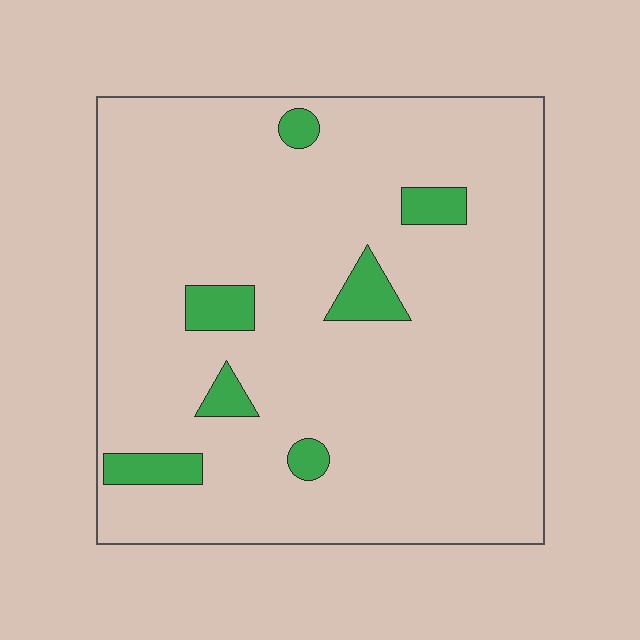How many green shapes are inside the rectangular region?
7.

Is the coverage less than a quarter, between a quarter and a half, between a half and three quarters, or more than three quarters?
Less than a quarter.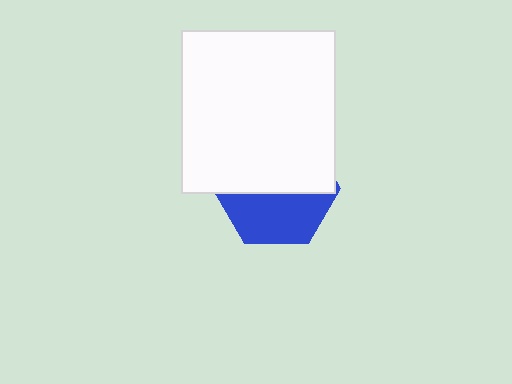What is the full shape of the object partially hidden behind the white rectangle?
The partially hidden object is a blue hexagon.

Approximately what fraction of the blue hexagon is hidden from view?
Roughly 56% of the blue hexagon is hidden behind the white rectangle.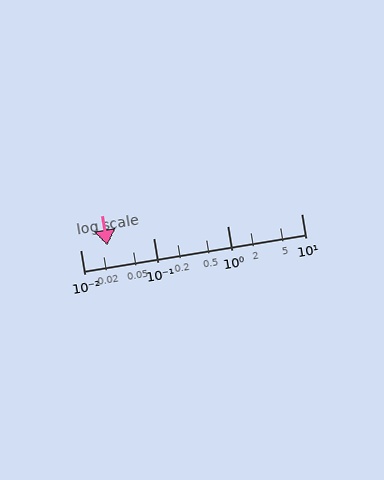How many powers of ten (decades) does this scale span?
The scale spans 3 decades, from 0.01 to 10.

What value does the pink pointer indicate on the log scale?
The pointer indicates approximately 0.023.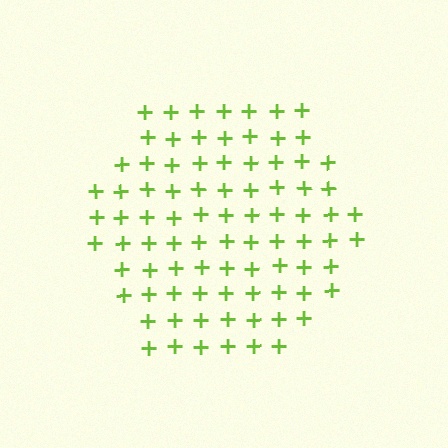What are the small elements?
The small elements are plus signs.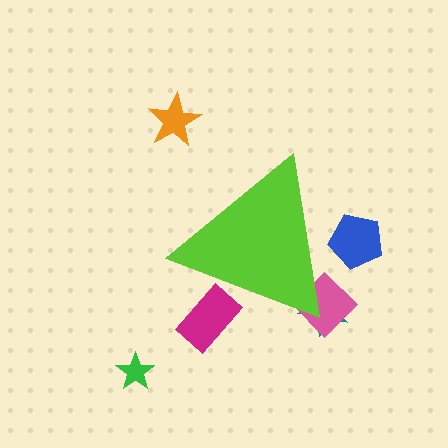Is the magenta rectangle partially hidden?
Yes, the magenta rectangle is partially hidden behind the lime triangle.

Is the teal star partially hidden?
Yes, the teal star is partially hidden behind the lime triangle.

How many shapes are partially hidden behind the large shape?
4 shapes are partially hidden.